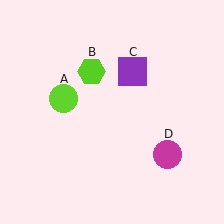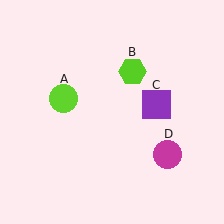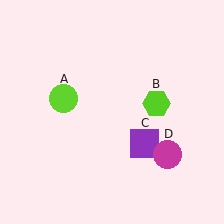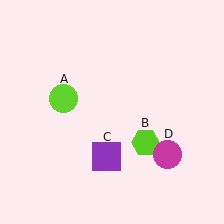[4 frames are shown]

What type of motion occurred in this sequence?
The lime hexagon (object B), purple square (object C) rotated clockwise around the center of the scene.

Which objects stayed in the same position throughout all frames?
Lime circle (object A) and magenta circle (object D) remained stationary.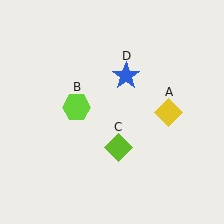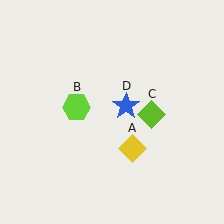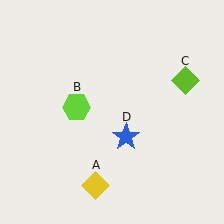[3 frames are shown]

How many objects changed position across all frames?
3 objects changed position: yellow diamond (object A), lime diamond (object C), blue star (object D).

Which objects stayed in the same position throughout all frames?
Lime hexagon (object B) remained stationary.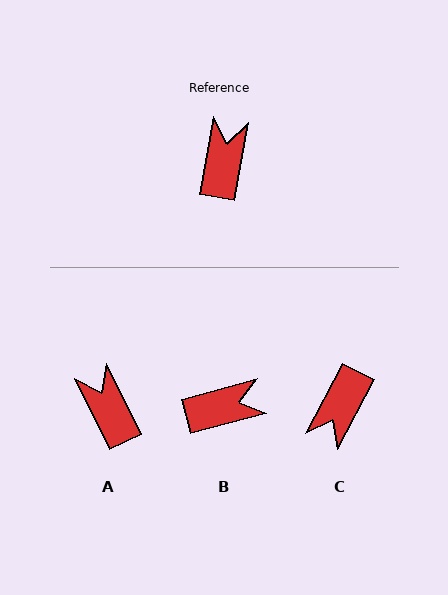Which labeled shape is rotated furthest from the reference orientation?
C, about 162 degrees away.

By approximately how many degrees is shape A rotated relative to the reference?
Approximately 35 degrees counter-clockwise.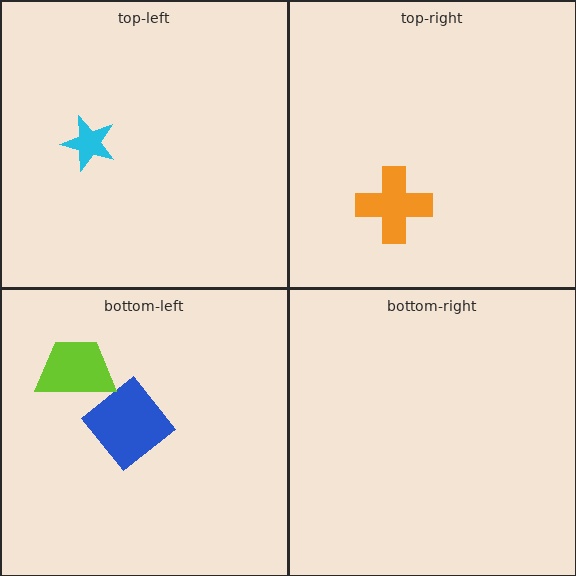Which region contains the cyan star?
The top-left region.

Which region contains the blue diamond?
The bottom-left region.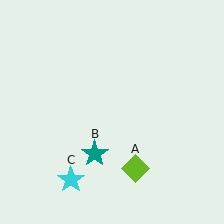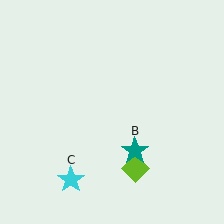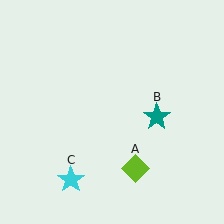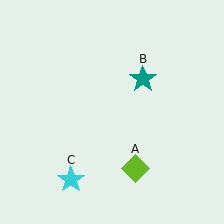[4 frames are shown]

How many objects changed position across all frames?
1 object changed position: teal star (object B).